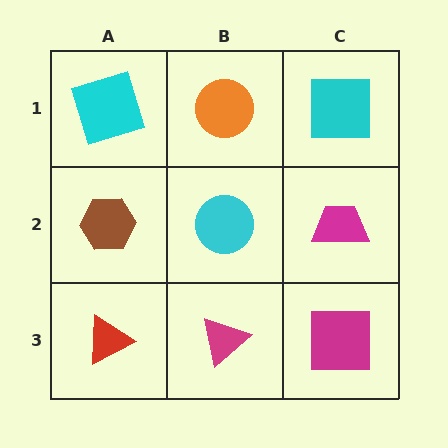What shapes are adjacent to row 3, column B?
A cyan circle (row 2, column B), a red triangle (row 3, column A), a magenta square (row 3, column C).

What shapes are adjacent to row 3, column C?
A magenta trapezoid (row 2, column C), a magenta triangle (row 3, column B).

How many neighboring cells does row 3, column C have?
2.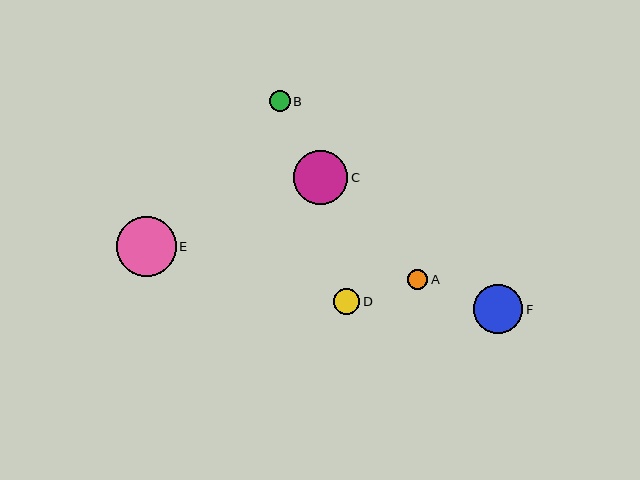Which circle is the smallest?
Circle A is the smallest with a size of approximately 20 pixels.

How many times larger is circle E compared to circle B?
Circle E is approximately 2.9 times the size of circle B.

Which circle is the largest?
Circle E is the largest with a size of approximately 60 pixels.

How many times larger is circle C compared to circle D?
Circle C is approximately 2.1 times the size of circle D.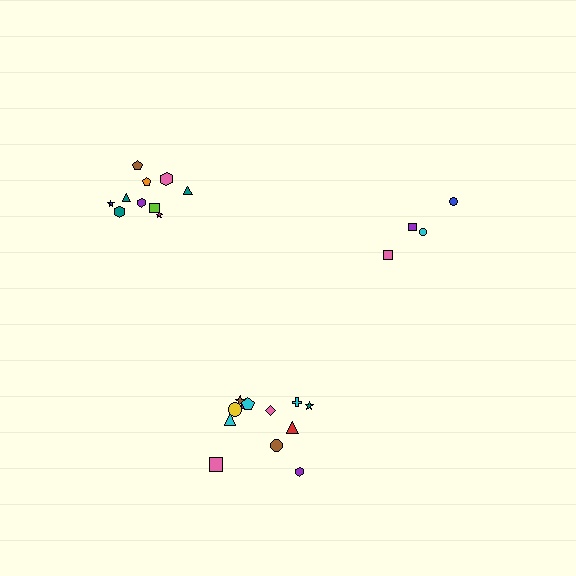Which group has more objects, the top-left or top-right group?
The top-left group.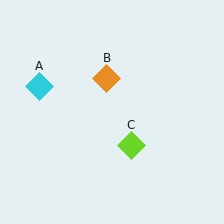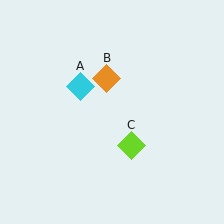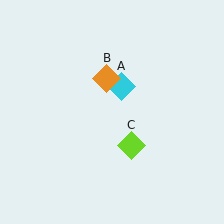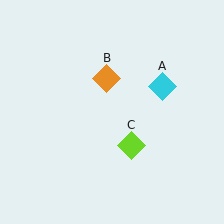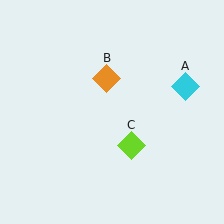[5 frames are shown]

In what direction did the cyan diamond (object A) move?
The cyan diamond (object A) moved right.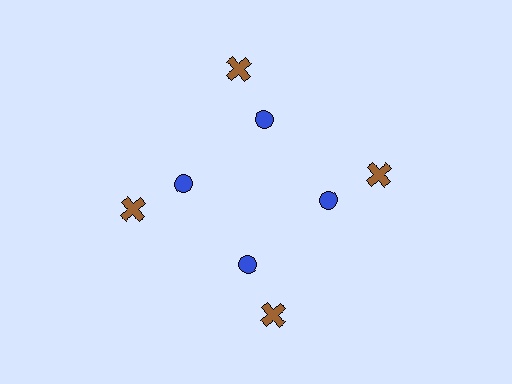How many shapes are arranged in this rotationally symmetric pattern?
There are 8 shapes, arranged in 4 groups of 2.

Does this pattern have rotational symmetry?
Yes, this pattern has 4-fold rotational symmetry. It looks the same after rotating 90 degrees around the center.